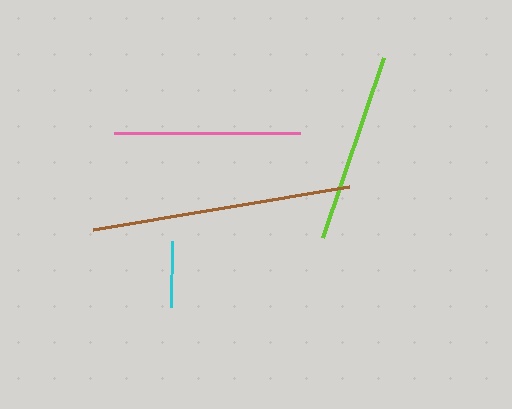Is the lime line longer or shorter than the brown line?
The brown line is longer than the lime line.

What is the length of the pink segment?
The pink segment is approximately 186 pixels long.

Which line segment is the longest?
The brown line is the longest at approximately 259 pixels.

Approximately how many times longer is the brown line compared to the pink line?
The brown line is approximately 1.4 times the length of the pink line.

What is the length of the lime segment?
The lime segment is approximately 190 pixels long.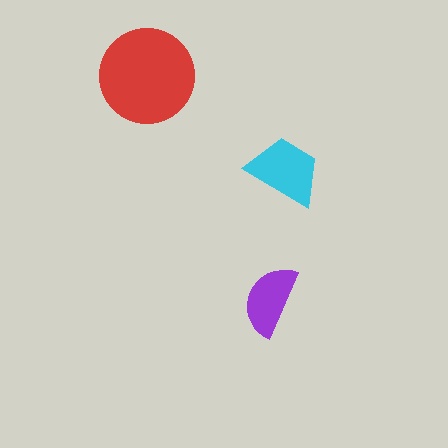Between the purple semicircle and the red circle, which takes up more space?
The red circle.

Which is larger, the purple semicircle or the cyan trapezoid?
The cyan trapezoid.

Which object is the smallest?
The purple semicircle.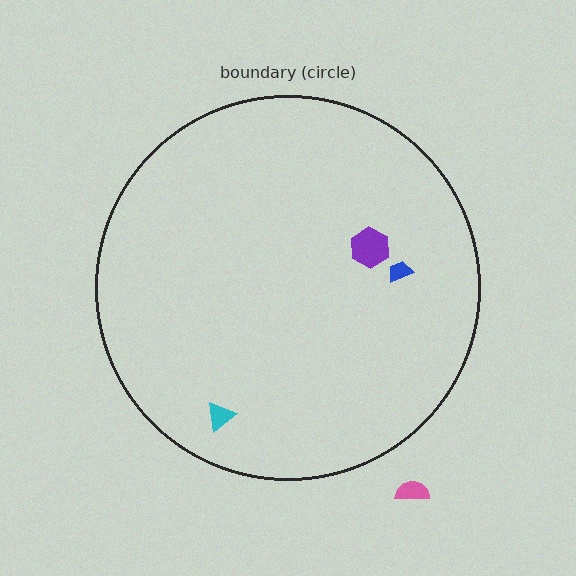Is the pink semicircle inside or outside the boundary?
Outside.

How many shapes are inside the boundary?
3 inside, 1 outside.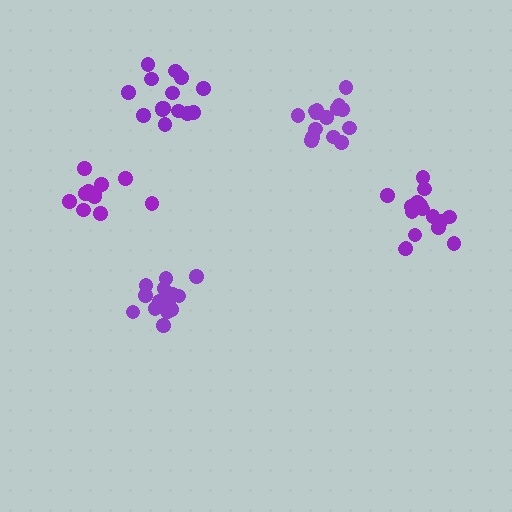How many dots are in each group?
Group 1: 15 dots, Group 2: 16 dots, Group 3: 11 dots, Group 4: 15 dots, Group 5: 17 dots (74 total).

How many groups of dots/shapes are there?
There are 5 groups.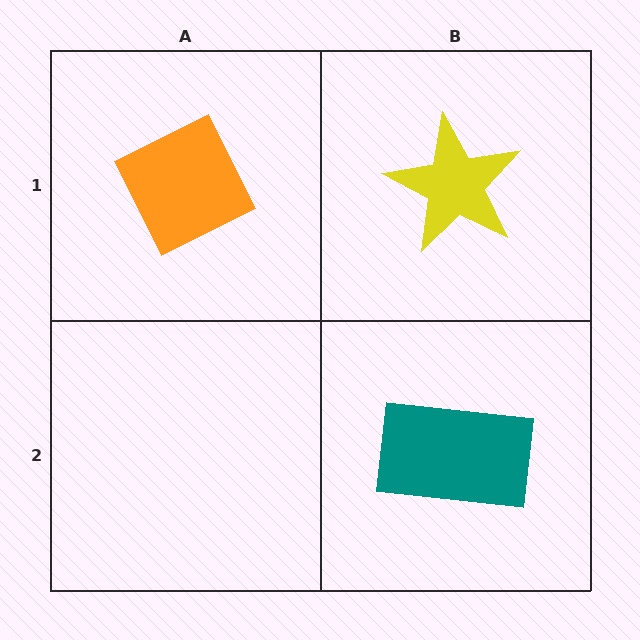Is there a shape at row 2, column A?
No, that cell is empty.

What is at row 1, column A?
An orange diamond.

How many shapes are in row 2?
1 shape.